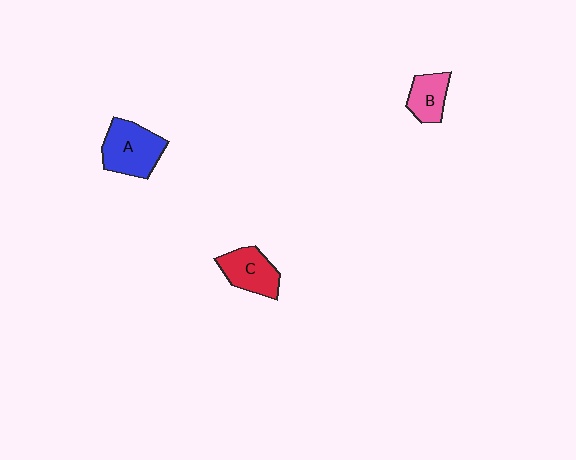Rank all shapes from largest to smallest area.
From largest to smallest: A (blue), C (red), B (pink).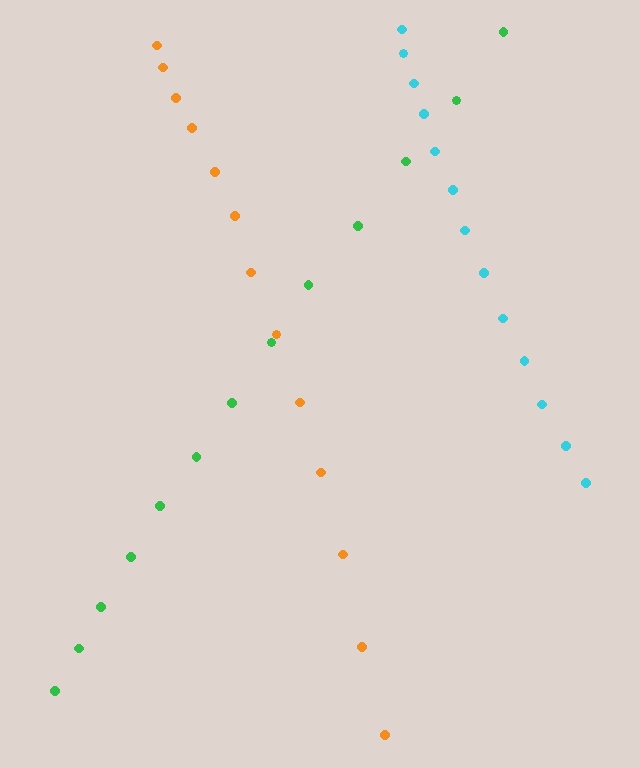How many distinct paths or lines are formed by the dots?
There are 3 distinct paths.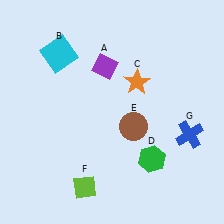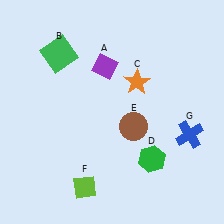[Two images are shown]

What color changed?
The square (B) changed from cyan in Image 1 to green in Image 2.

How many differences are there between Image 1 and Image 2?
There is 1 difference between the two images.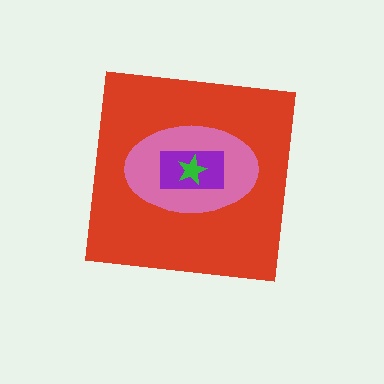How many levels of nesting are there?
4.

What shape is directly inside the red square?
The pink ellipse.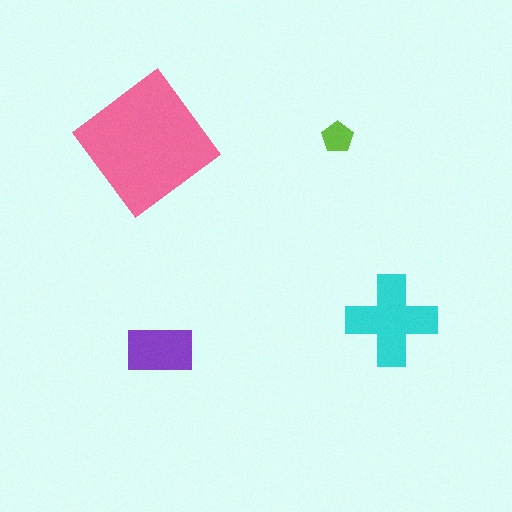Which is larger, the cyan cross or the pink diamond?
The pink diamond.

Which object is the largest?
The pink diamond.